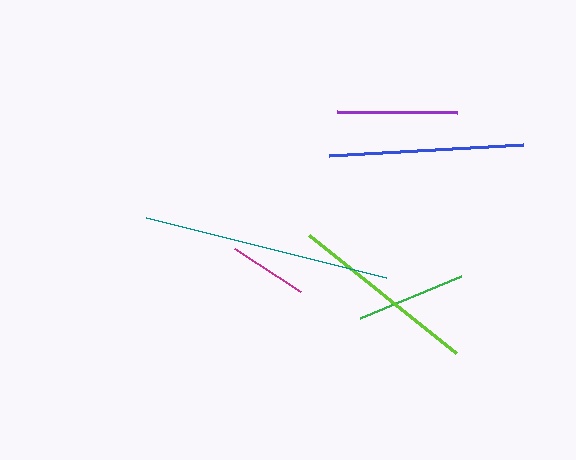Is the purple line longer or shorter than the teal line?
The teal line is longer than the purple line.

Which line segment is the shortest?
The magenta line is the shortest at approximately 78 pixels.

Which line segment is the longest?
The teal line is the longest at approximately 248 pixels.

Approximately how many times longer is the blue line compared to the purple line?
The blue line is approximately 1.6 times the length of the purple line.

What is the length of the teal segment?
The teal segment is approximately 248 pixels long.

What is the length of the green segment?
The green segment is approximately 109 pixels long.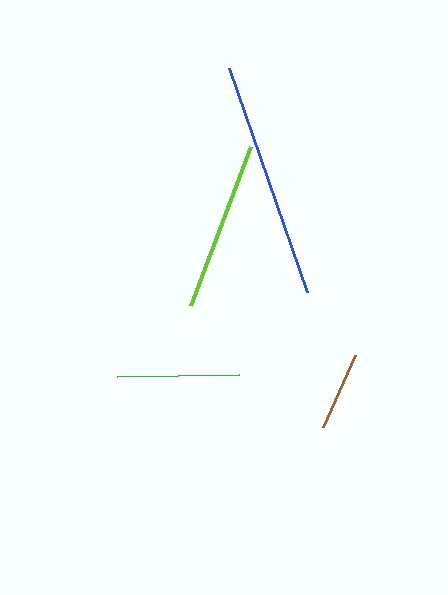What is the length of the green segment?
The green segment is approximately 122 pixels long.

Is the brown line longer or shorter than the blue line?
The blue line is longer than the brown line.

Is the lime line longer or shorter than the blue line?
The blue line is longer than the lime line.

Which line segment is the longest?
The blue line is the longest at approximately 238 pixels.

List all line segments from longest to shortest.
From longest to shortest: blue, lime, green, brown.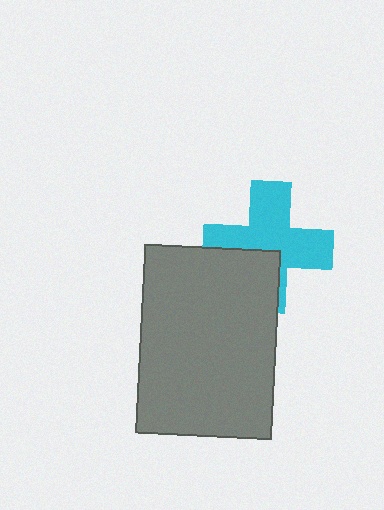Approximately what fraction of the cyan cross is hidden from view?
Roughly 34% of the cyan cross is hidden behind the gray rectangle.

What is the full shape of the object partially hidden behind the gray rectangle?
The partially hidden object is a cyan cross.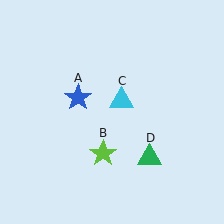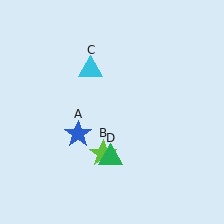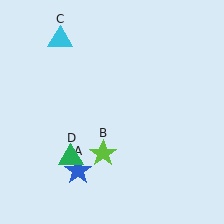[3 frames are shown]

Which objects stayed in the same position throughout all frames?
Lime star (object B) remained stationary.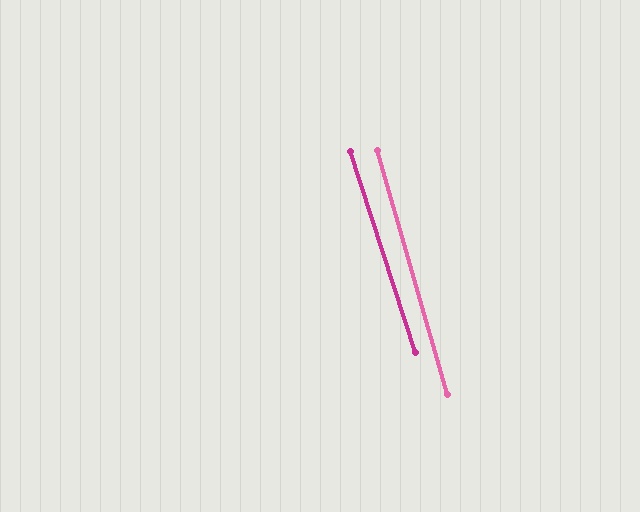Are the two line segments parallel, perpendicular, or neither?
Parallel — their directions differ by only 1.9°.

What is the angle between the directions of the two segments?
Approximately 2 degrees.